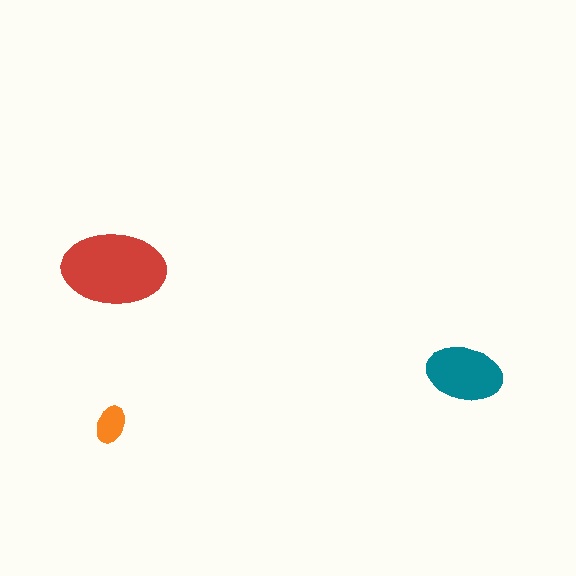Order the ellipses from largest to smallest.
the red one, the teal one, the orange one.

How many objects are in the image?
There are 3 objects in the image.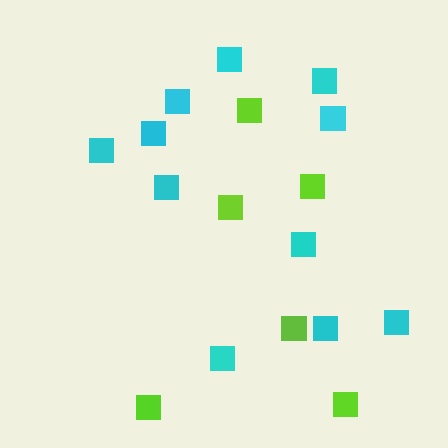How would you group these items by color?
There are 2 groups: one group of cyan squares (11) and one group of lime squares (6).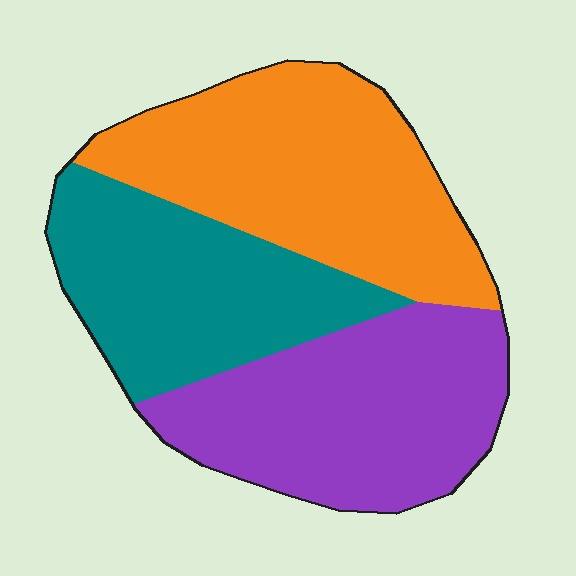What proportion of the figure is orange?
Orange covers about 35% of the figure.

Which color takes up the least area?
Teal, at roughly 30%.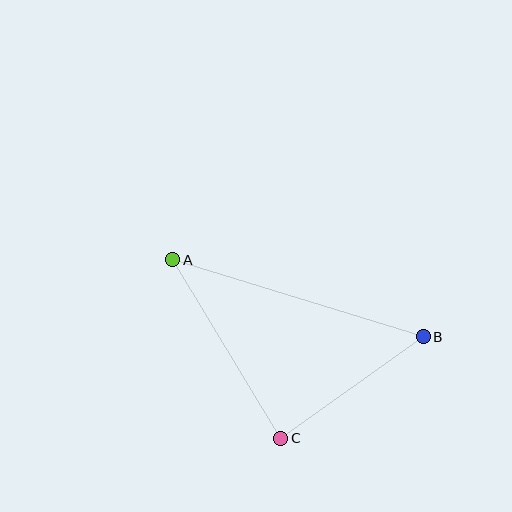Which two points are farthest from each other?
Points A and B are farthest from each other.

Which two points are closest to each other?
Points B and C are closest to each other.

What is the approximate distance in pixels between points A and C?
The distance between A and C is approximately 209 pixels.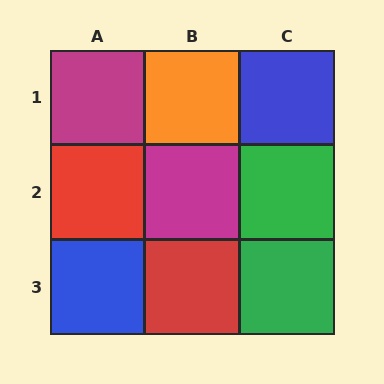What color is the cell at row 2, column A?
Red.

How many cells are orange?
1 cell is orange.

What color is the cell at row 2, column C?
Green.